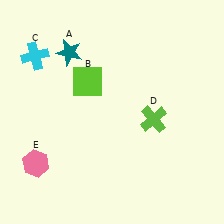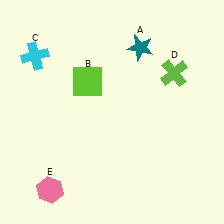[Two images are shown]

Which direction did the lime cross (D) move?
The lime cross (D) moved up.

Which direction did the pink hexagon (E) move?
The pink hexagon (E) moved down.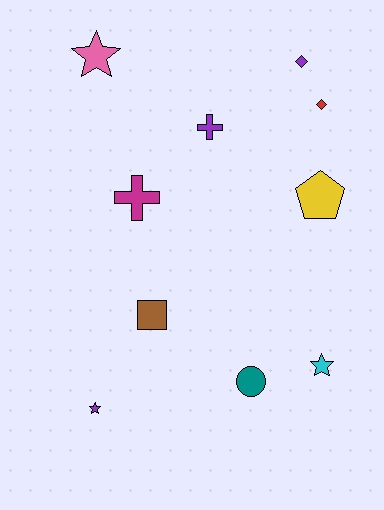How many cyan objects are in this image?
There is 1 cyan object.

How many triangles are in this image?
There are no triangles.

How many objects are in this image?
There are 10 objects.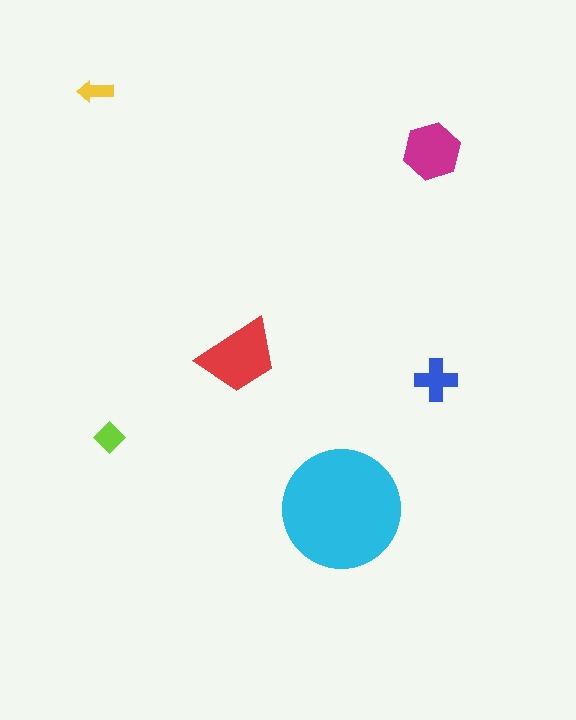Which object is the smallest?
The yellow arrow.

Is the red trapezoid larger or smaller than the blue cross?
Larger.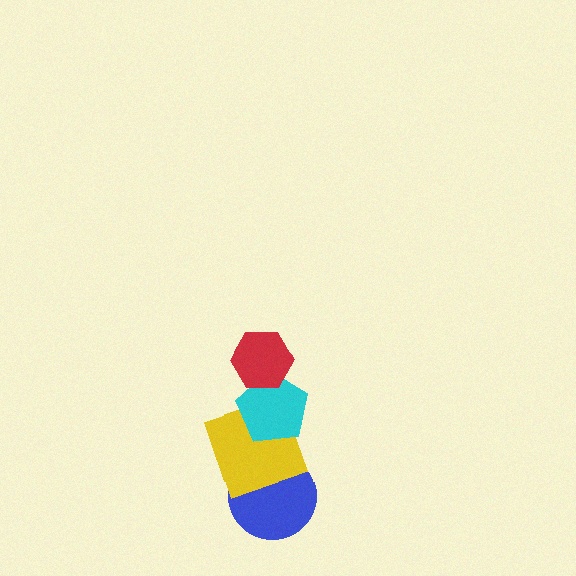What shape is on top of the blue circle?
The yellow square is on top of the blue circle.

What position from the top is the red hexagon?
The red hexagon is 1st from the top.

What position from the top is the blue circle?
The blue circle is 4th from the top.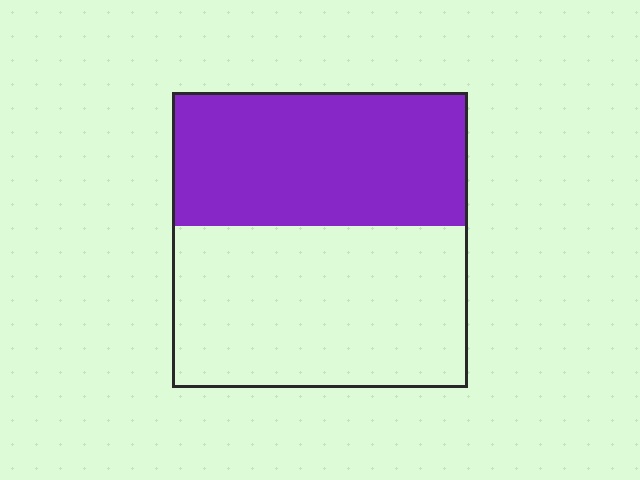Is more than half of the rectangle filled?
No.